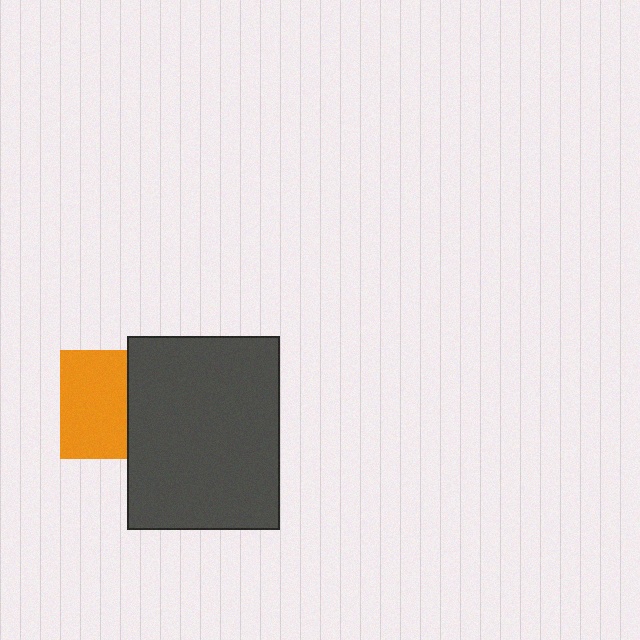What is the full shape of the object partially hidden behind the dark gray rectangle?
The partially hidden object is an orange square.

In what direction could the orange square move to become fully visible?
The orange square could move left. That would shift it out from behind the dark gray rectangle entirely.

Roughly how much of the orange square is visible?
About half of it is visible (roughly 62%).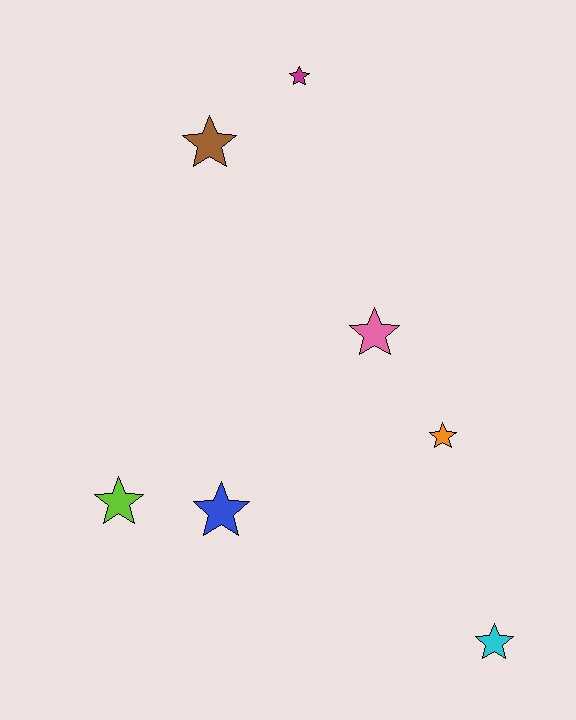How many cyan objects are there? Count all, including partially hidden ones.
There is 1 cyan object.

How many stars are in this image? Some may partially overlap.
There are 7 stars.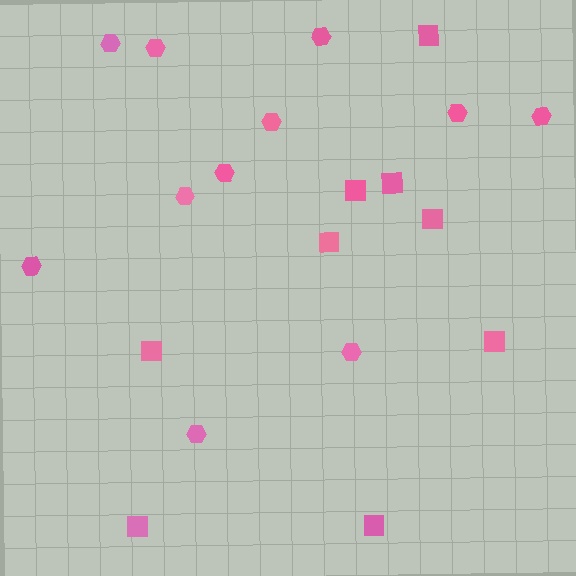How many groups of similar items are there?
There are 2 groups: one group of hexagons (11) and one group of squares (9).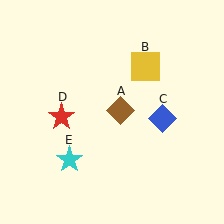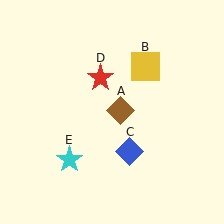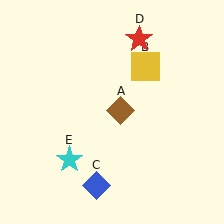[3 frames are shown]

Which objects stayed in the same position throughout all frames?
Brown diamond (object A) and yellow square (object B) and cyan star (object E) remained stationary.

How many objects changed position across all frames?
2 objects changed position: blue diamond (object C), red star (object D).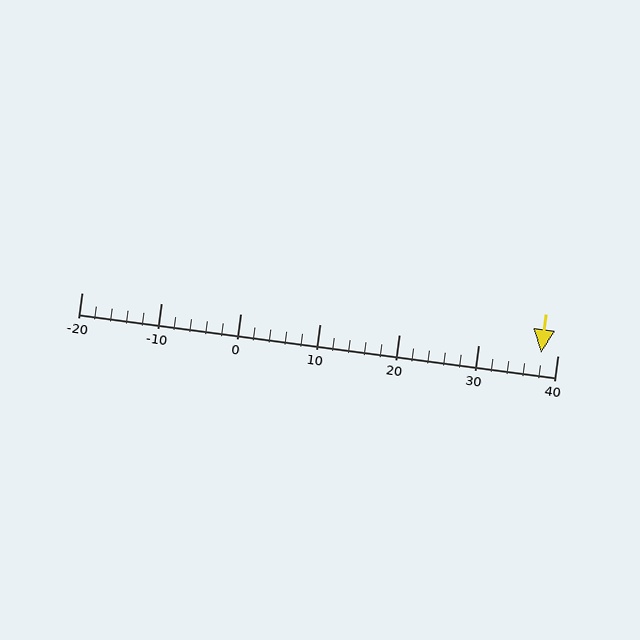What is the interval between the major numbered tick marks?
The major tick marks are spaced 10 units apart.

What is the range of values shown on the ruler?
The ruler shows values from -20 to 40.